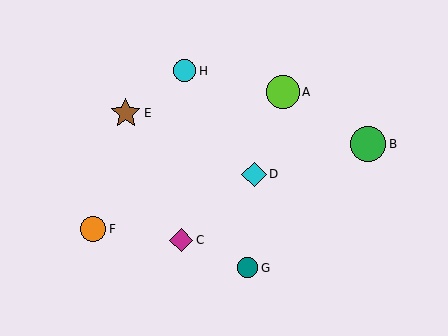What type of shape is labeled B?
Shape B is a green circle.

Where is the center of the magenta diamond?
The center of the magenta diamond is at (181, 240).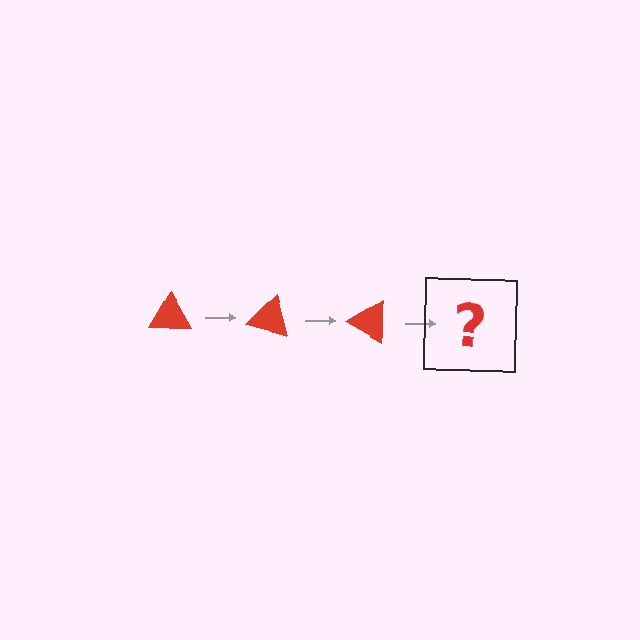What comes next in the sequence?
The next element should be a red triangle rotated 45 degrees.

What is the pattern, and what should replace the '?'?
The pattern is that the triangle rotates 15 degrees each step. The '?' should be a red triangle rotated 45 degrees.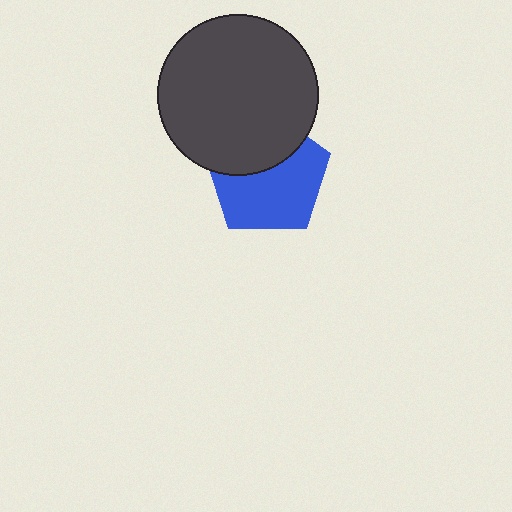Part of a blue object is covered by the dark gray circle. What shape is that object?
It is a pentagon.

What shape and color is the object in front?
The object in front is a dark gray circle.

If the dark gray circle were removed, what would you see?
You would see the complete blue pentagon.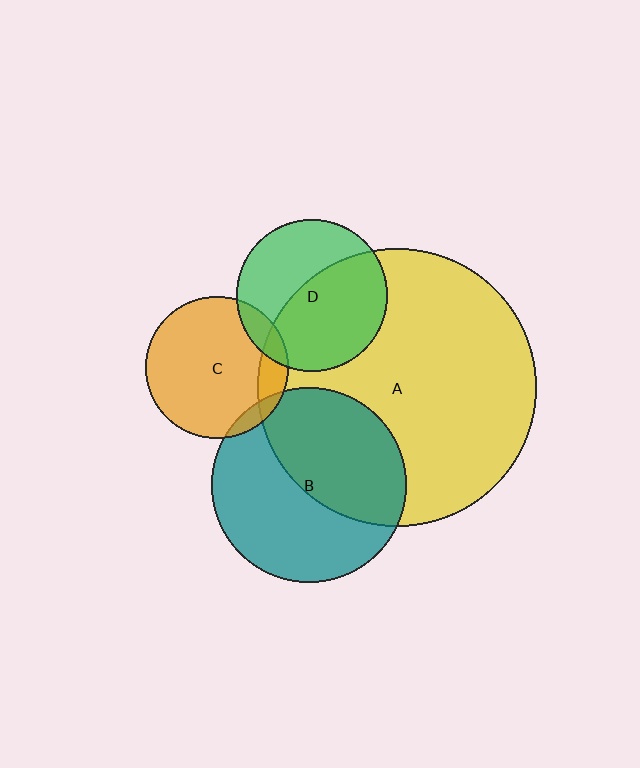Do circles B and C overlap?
Yes.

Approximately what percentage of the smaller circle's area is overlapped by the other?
Approximately 5%.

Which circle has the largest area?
Circle A (yellow).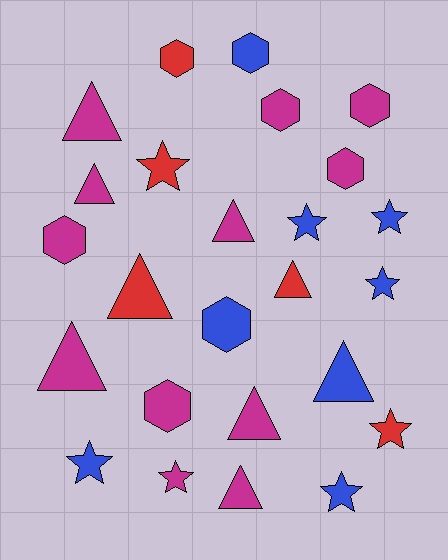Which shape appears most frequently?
Triangle, with 9 objects.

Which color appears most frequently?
Magenta, with 12 objects.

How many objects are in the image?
There are 25 objects.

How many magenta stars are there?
There is 1 magenta star.